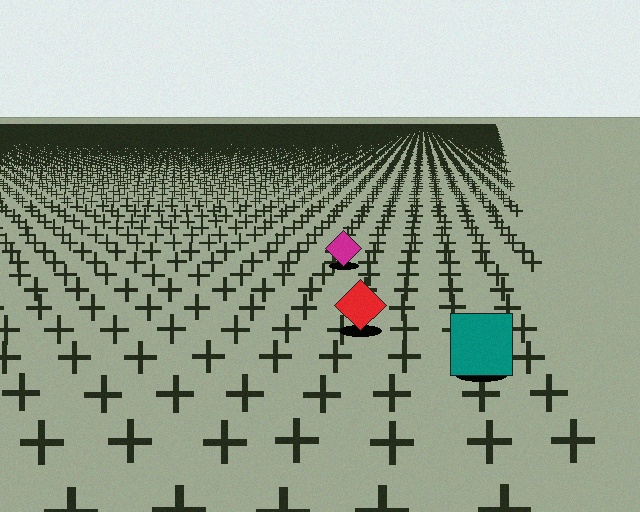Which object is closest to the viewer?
The teal square is closest. The texture marks near it are larger and more spread out.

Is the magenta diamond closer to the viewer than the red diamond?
No. The red diamond is closer — you can tell from the texture gradient: the ground texture is coarser near it.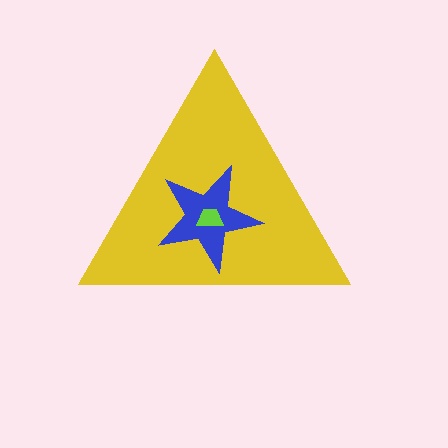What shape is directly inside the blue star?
The lime trapezoid.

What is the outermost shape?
The yellow triangle.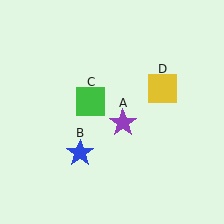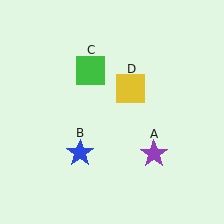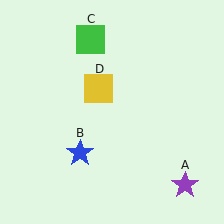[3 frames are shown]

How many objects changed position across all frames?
3 objects changed position: purple star (object A), green square (object C), yellow square (object D).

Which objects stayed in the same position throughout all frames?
Blue star (object B) remained stationary.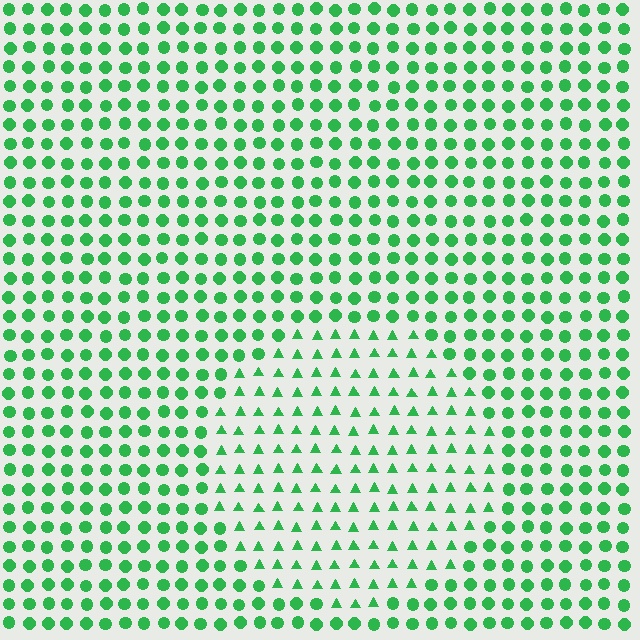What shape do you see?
I see a circle.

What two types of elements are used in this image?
The image uses triangles inside the circle region and circles outside it.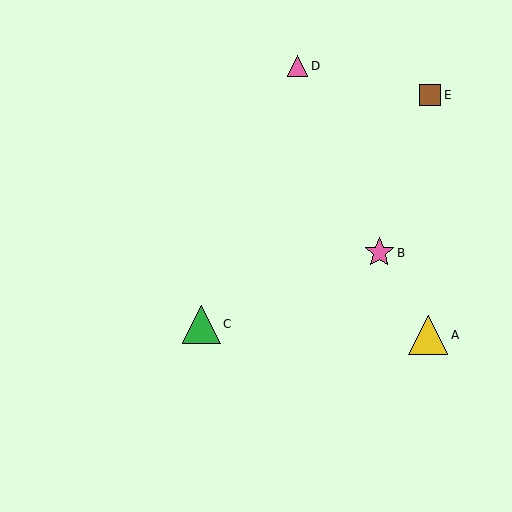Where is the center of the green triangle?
The center of the green triangle is at (201, 324).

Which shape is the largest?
The yellow triangle (labeled A) is the largest.